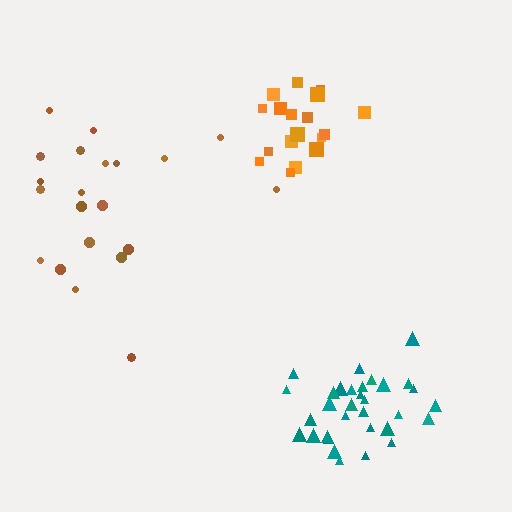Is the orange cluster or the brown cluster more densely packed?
Orange.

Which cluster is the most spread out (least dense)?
Brown.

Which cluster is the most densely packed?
Teal.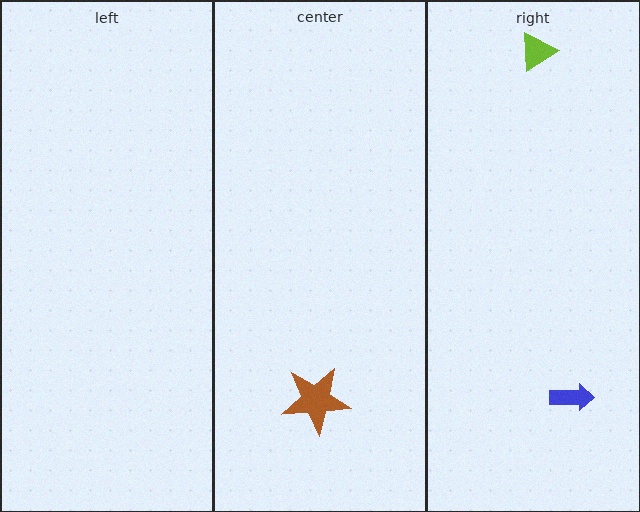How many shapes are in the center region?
1.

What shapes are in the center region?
The brown star.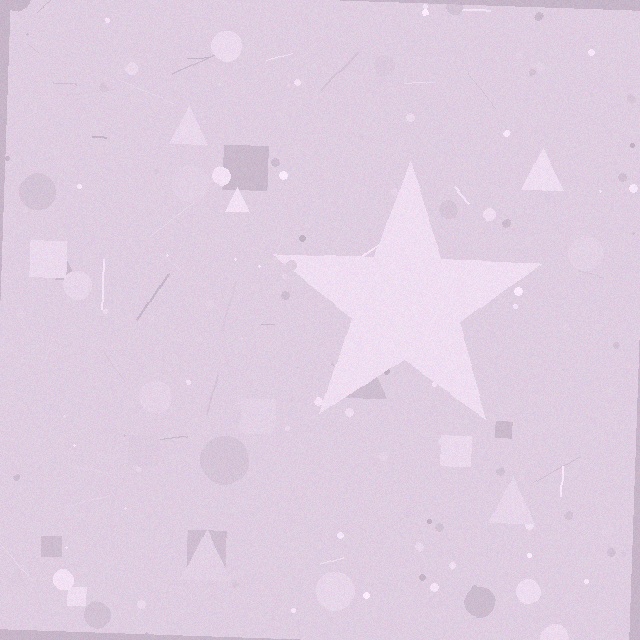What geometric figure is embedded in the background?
A star is embedded in the background.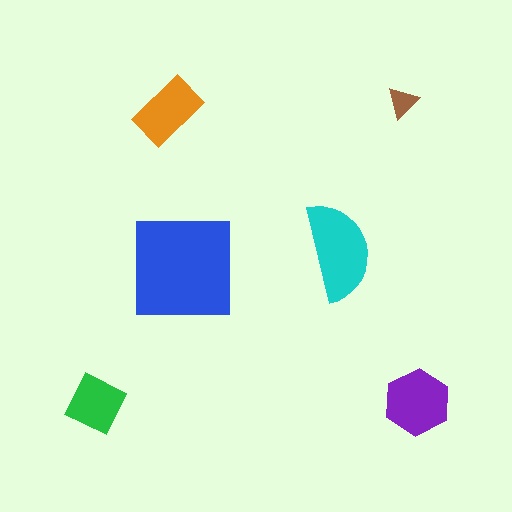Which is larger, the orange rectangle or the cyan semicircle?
The cyan semicircle.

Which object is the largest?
The blue square.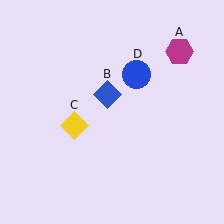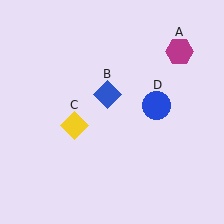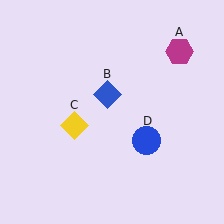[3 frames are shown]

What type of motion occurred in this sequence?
The blue circle (object D) rotated clockwise around the center of the scene.